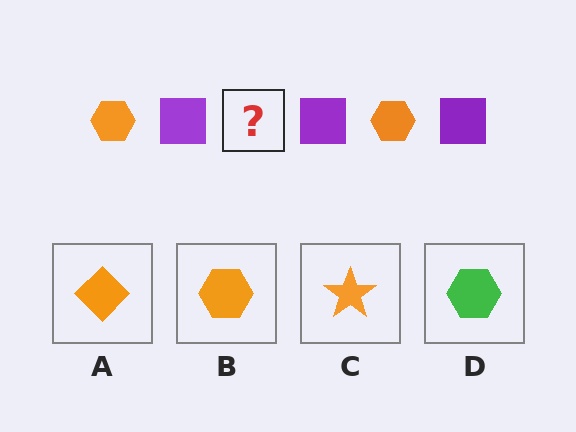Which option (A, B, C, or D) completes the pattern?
B.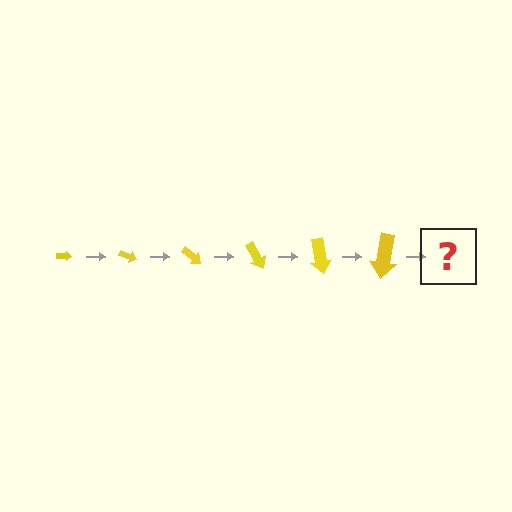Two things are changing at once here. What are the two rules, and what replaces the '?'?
The two rules are that the arrow grows larger each step and it rotates 20 degrees each step. The '?' should be an arrow, larger than the previous one and rotated 120 degrees from the start.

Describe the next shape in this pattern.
It should be an arrow, larger than the previous one and rotated 120 degrees from the start.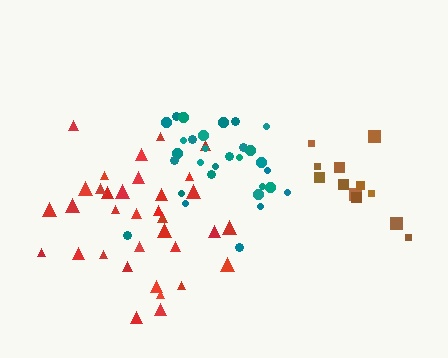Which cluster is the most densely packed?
Teal.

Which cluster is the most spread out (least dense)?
Brown.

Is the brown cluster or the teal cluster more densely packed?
Teal.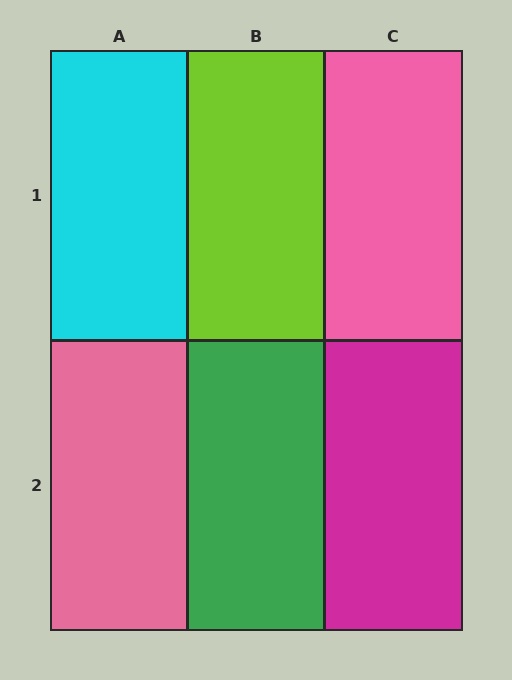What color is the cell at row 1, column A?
Cyan.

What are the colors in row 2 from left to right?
Pink, green, magenta.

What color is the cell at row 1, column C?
Pink.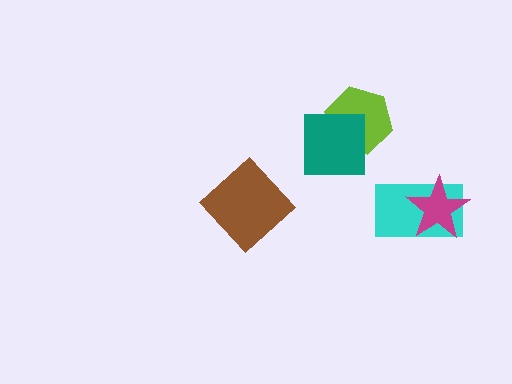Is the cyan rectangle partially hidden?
Yes, it is partially covered by another shape.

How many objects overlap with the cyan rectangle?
1 object overlaps with the cyan rectangle.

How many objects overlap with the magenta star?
1 object overlaps with the magenta star.